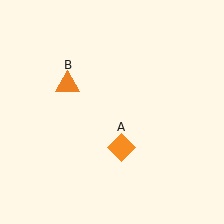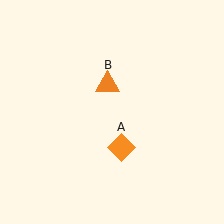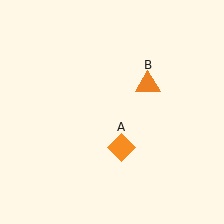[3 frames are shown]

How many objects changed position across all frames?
1 object changed position: orange triangle (object B).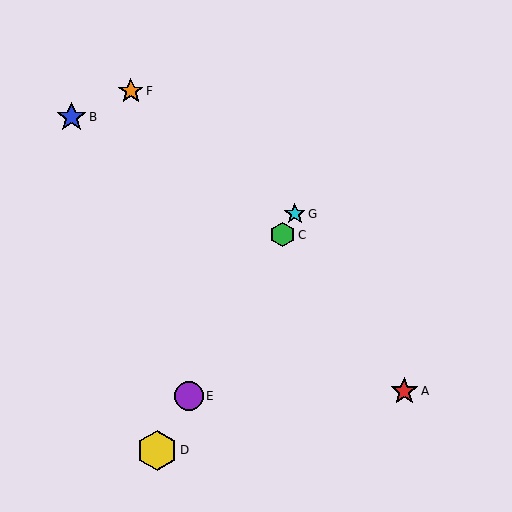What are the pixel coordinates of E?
Object E is at (189, 396).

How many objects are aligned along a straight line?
4 objects (C, D, E, G) are aligned along a straight line.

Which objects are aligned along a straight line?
Objects C, D, E, G are aligned along a straight line.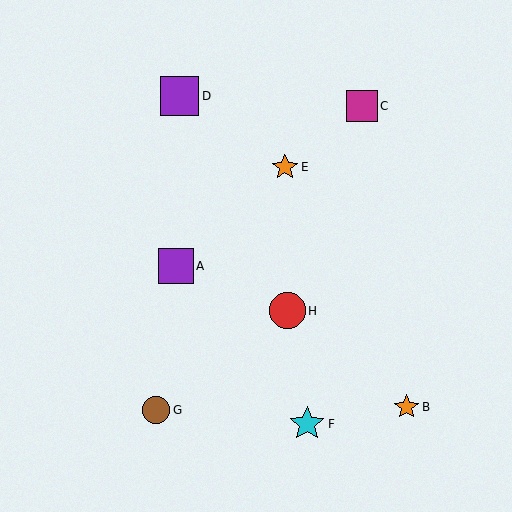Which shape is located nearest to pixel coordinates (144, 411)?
The brown circle (labeled G) at (156, 410) is nearest to that location.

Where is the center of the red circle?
The center of the red circle is at (287, 311).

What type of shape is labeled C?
Shape C is a magenta square.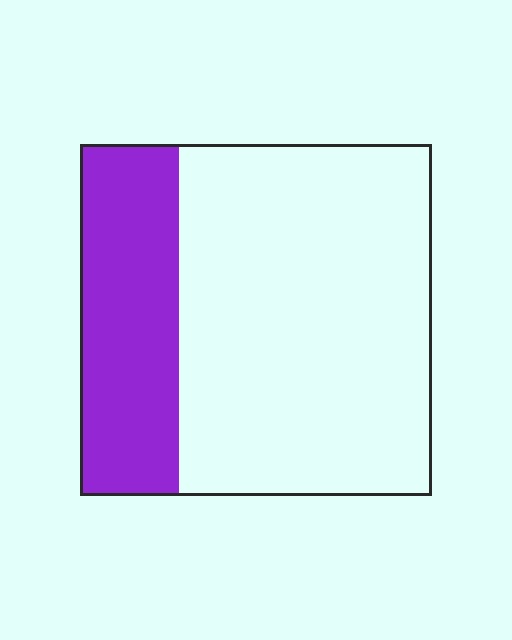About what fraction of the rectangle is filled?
About one quarter (1/4).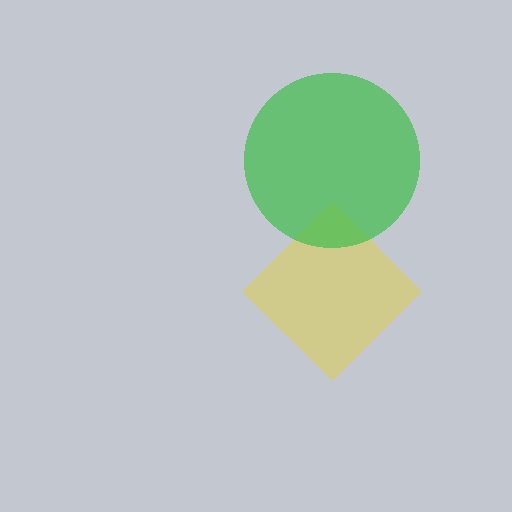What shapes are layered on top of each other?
The layered shapes are: a yellow diamond, a green circle.